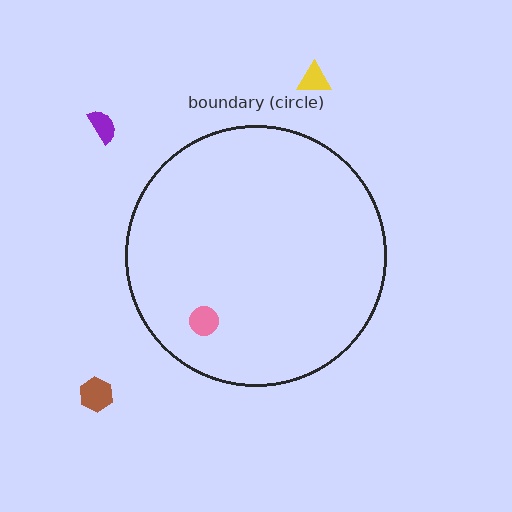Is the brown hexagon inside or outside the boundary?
Outside.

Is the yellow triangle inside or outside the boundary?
Outside.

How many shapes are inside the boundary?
1 inside, 3 outside.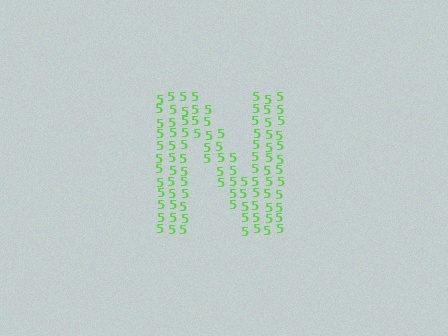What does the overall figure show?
The overall figure shows the letter N.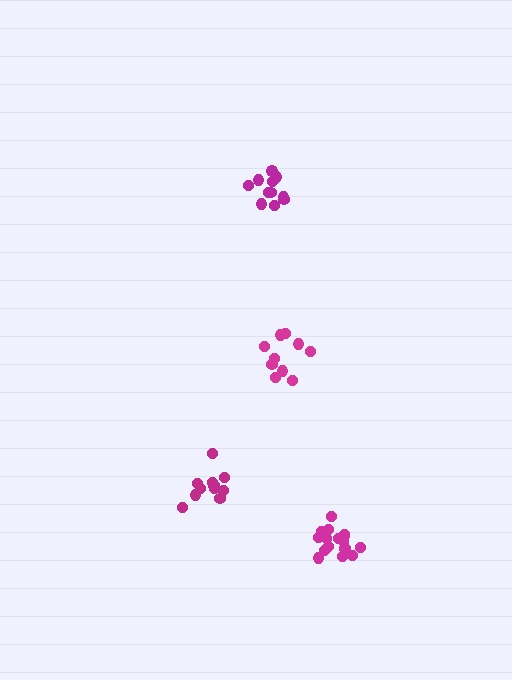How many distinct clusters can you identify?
There are 4 distinct clusters.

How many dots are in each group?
Group 1: 10 dots, Group 2: 12 dots, Group 3: 16 dots, Group 4: 11 dots (49 total).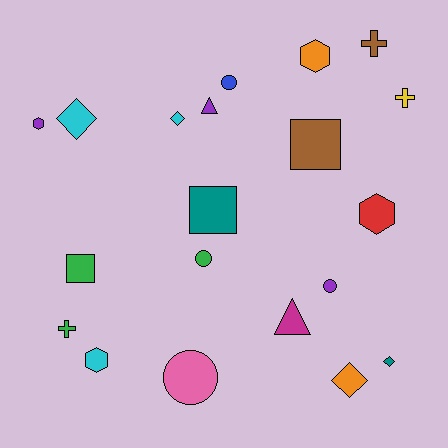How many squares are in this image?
There are 3 squares.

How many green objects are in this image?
There are 3 green objects.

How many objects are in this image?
There are 20 objects.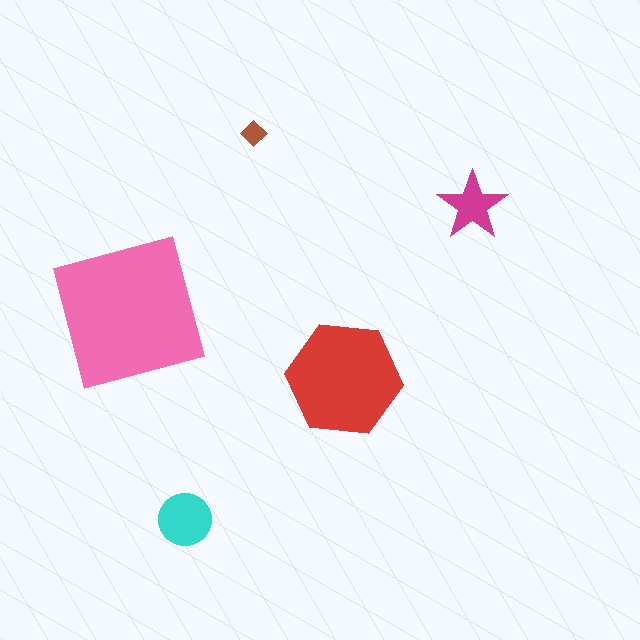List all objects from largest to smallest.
The pink square, the red hexagon, the cyan circle, the magenta star, the brown diamond.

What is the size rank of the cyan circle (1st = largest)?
3rd.